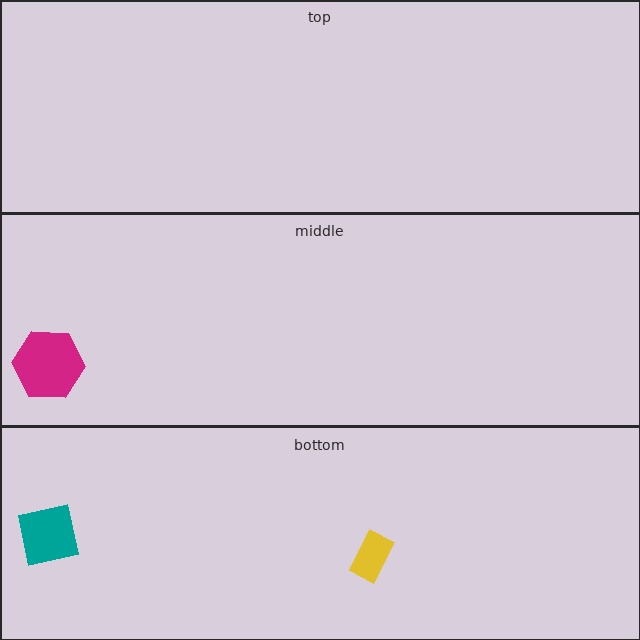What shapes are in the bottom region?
The yellow rectangle, the teal square.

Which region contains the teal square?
The bottom region.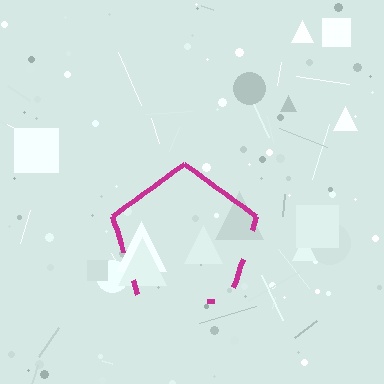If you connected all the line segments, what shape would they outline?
They would outline a pentagon.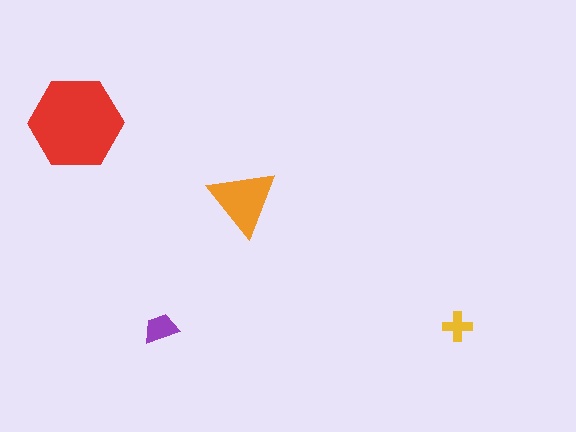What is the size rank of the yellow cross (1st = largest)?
4th.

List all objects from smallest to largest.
The yellow cross, the purple trapezoid, the orange triangle, the red hexagon.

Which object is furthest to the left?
The red hexagon is leftmost.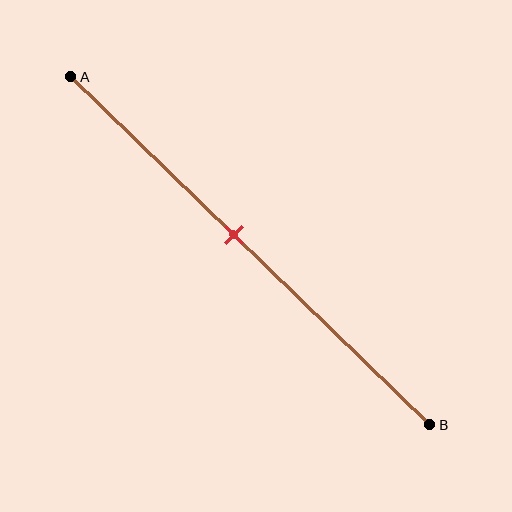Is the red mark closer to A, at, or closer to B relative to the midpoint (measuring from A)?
The red mark is closer to point A than the midpoint of segment AB.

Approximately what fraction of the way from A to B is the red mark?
The red mark is approximately 45% of the way from A to B.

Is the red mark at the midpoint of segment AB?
No, the mark is at about 45% from A, not at the 50% midpoint.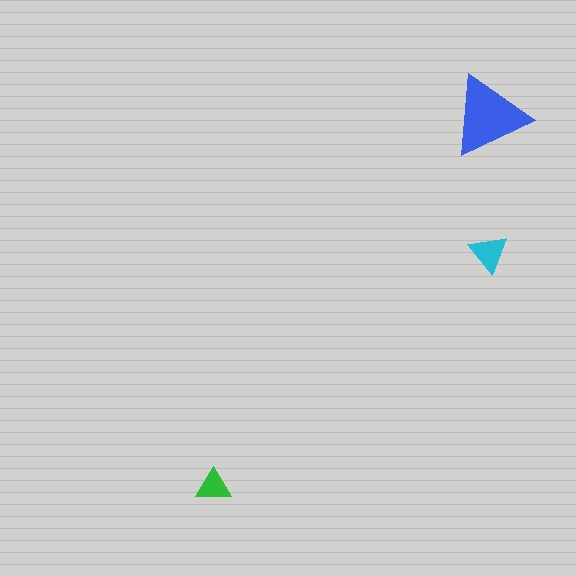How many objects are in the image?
There are 3 objects in the image.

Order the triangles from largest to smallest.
the blue one, the cyan one, the green one.